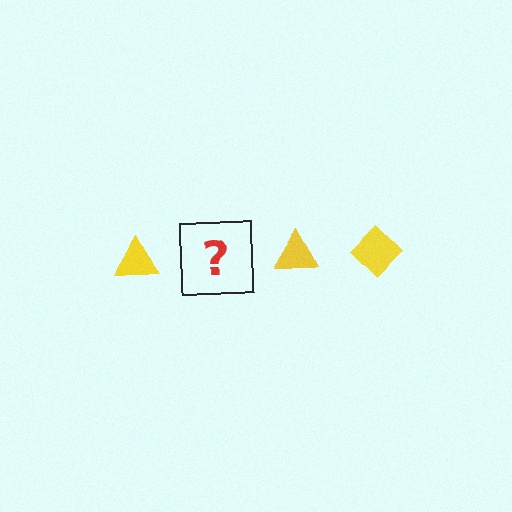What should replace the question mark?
The question mark should be replaced with a yellow diamond.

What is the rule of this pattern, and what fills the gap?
The rule is that the pattern cycles through triangle, diamond shapes in yellow. The gap should be filled with a yellow diamond.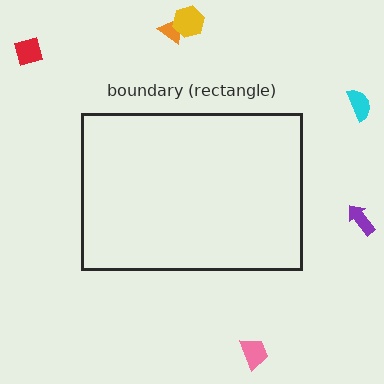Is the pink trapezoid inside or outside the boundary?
Outside.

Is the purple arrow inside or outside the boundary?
Outside.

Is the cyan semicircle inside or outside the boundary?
Outside.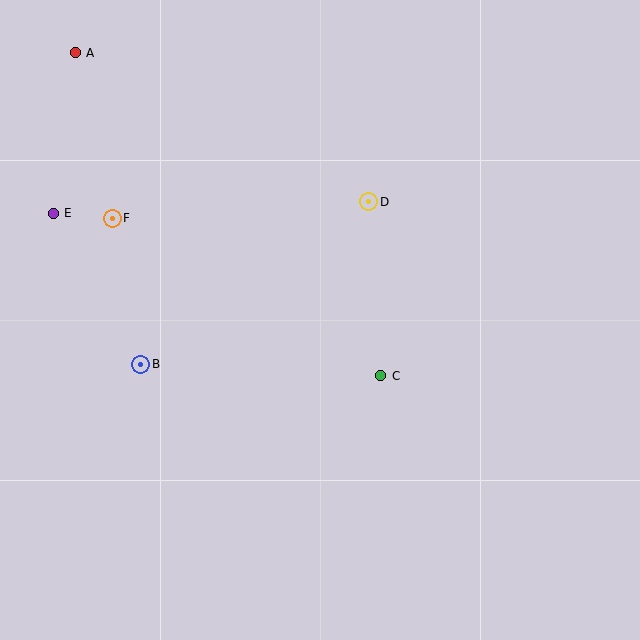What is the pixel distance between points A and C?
The distance between A and C is 445 pixels.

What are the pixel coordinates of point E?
Point E is at (53, 213).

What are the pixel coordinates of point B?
Point B is at (141, 364).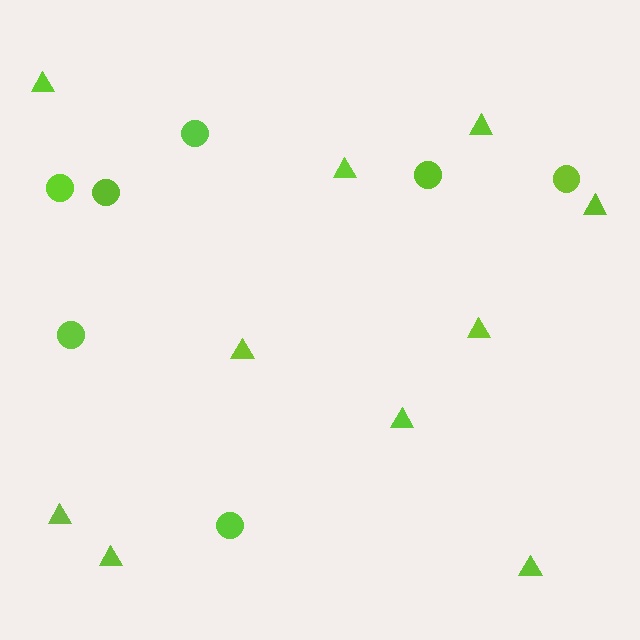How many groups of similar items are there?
There are 2 groups: one group of circles (7) and one group of triangles (10).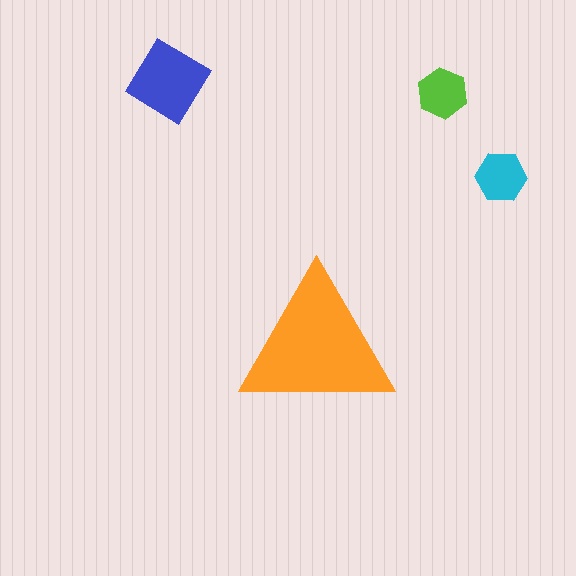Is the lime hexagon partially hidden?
No, the lime hexagon is fully visible.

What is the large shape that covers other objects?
An orange triangle.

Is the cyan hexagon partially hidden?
No, the cyan hexagon is fully visible.